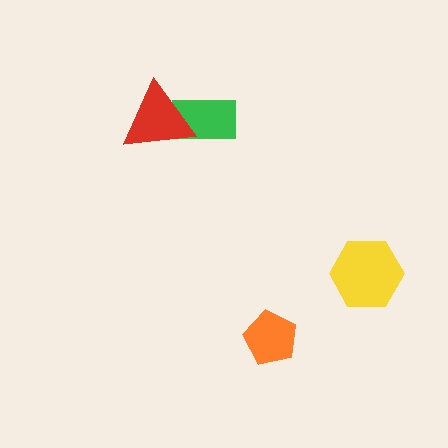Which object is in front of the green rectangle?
The red triangle is in front of the green rectangle.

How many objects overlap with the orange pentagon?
0 objects overlap with the orange pentagon.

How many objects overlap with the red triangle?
1 object overlaps with the red triangle.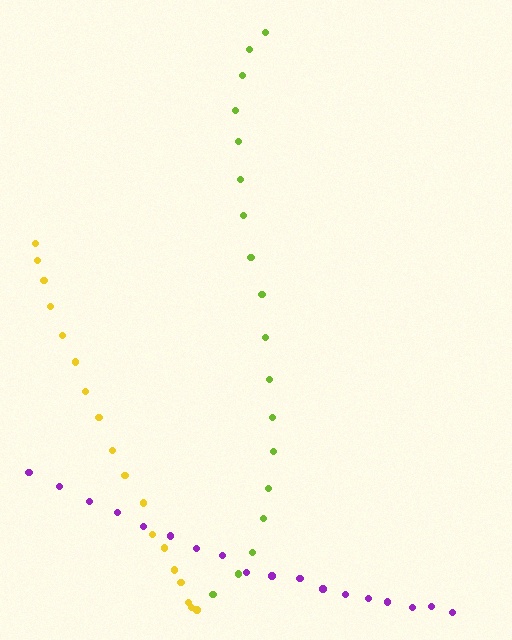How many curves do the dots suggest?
There are 3 distinct paths.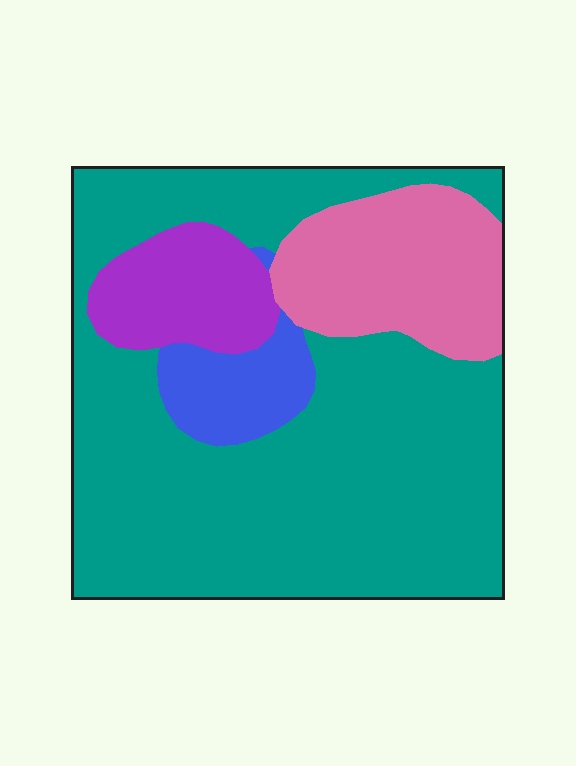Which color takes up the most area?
Teal, at roughly 65%.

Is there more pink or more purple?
Pink.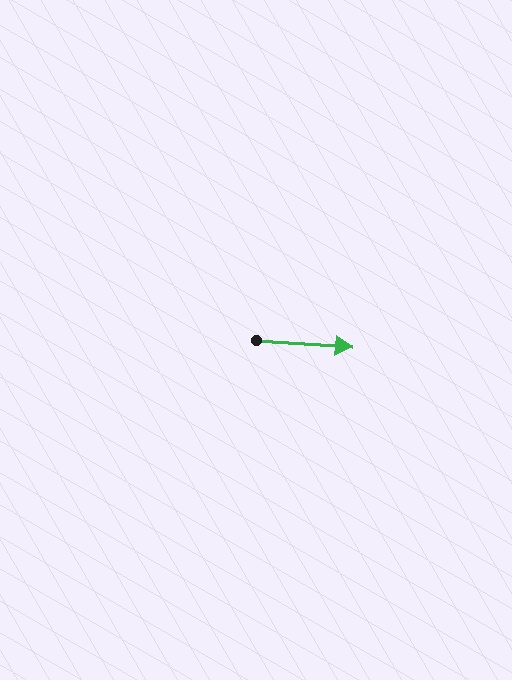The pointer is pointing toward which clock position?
Roughly 3 o'clock.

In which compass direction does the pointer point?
East.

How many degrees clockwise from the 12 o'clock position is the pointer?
Approximately 94 degrees.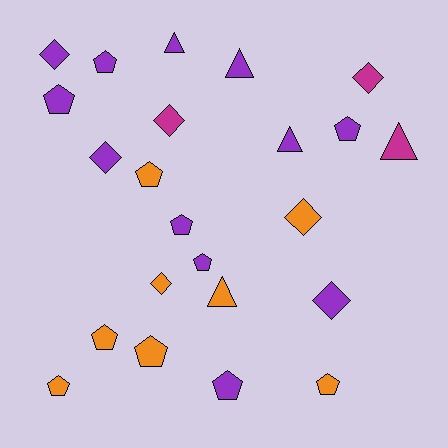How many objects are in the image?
There are 23 objects.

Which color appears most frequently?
Purple, with 12 objects.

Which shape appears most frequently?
Pentagon, with 11 objects.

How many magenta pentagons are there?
There are no magenta pentagons.